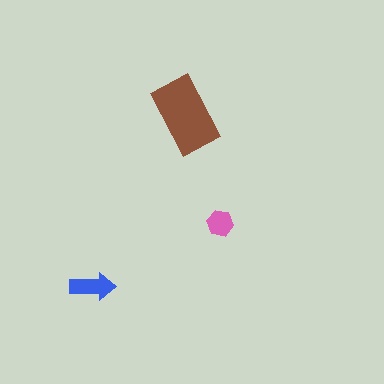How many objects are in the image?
There are 3 objects in the image.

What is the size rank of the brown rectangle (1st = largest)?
1st.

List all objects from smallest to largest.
The pink hexagon, the blue arrow, the brown rectangle.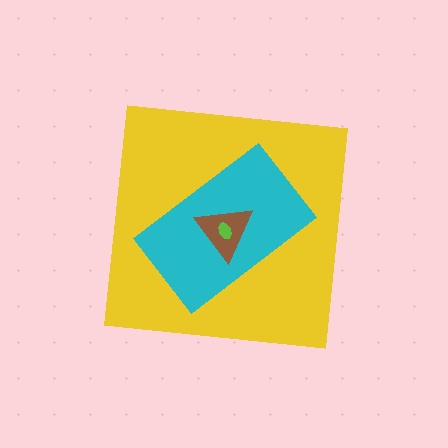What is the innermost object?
The lime ellipse.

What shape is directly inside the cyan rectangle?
The brown triangle.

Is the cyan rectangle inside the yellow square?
Yes.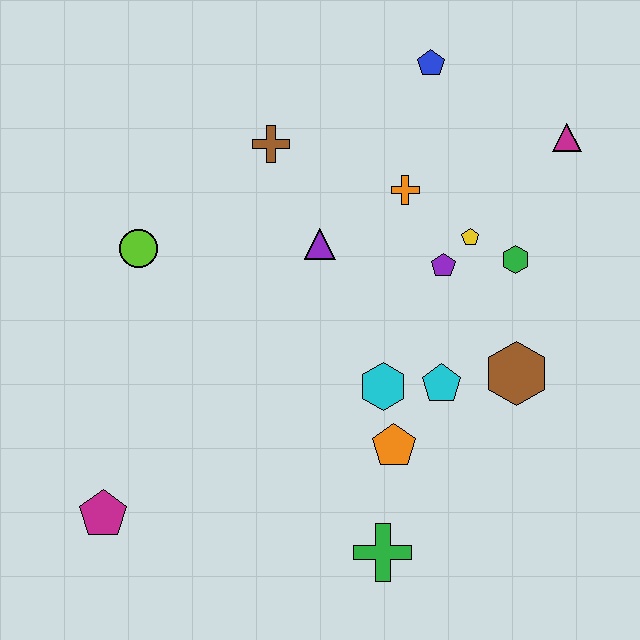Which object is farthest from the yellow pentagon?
The magenta pentagon is farthest from the yellow pentagon.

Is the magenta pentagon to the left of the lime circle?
Yes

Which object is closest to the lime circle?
The brown cross is closest to the lime circle.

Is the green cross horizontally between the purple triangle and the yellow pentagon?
Yes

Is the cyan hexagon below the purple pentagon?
Yes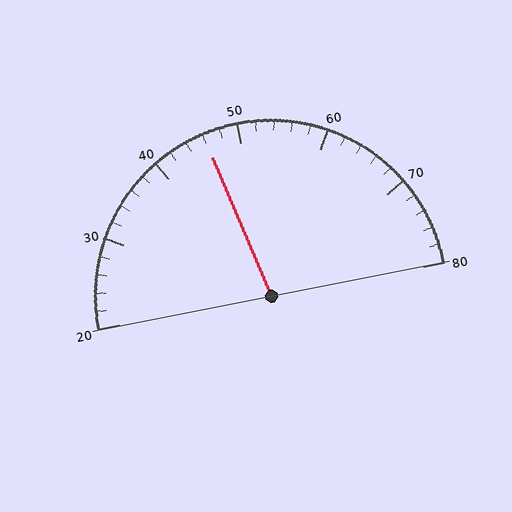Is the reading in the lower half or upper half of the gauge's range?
The reading is in the lower half of the range (20 to 80).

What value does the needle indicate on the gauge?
The needle indicates approximately 46.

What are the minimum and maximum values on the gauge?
The gauge ranges from 20 to 80.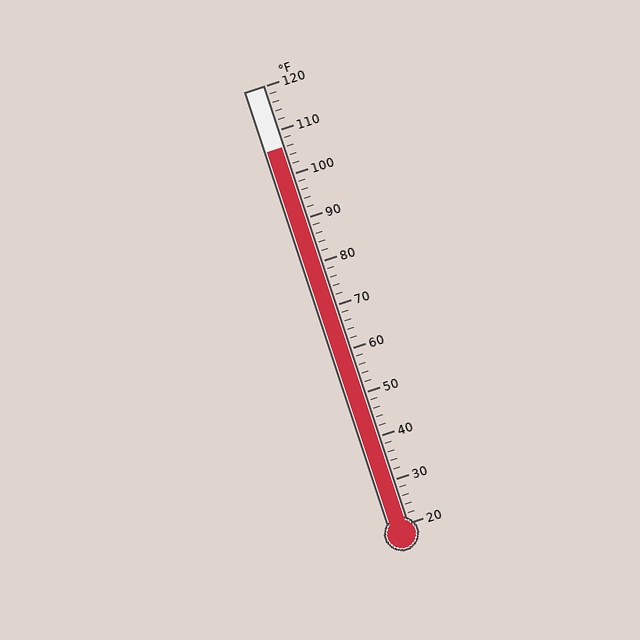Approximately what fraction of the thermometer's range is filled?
The thermometer is filled to approximately 85% of its range.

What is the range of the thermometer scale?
The thermometer scale ranges from 20°F to 120°F.